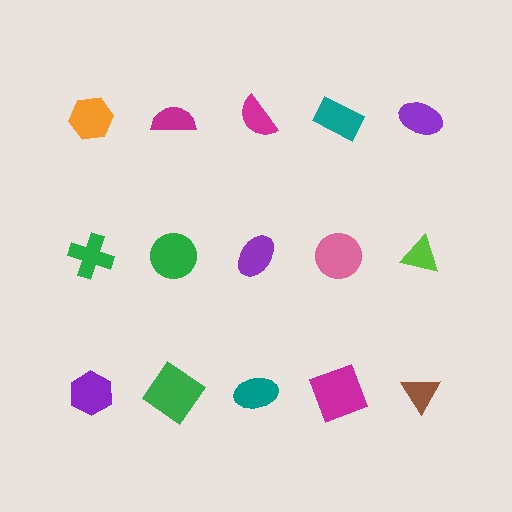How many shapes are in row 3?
5 shapes.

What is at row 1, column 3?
A magenta semicircle.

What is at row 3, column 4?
A magenta square.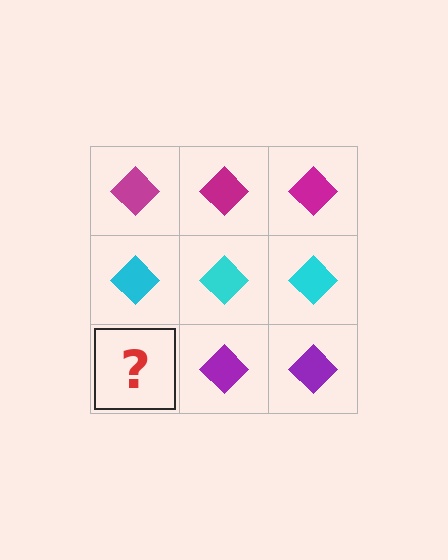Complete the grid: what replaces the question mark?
The question mark should be replaced with a purple diamond.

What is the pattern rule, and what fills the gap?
The rule is that each row has a consistent color. The gap should be filled with a purple diamond.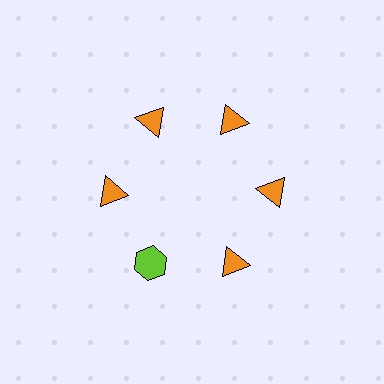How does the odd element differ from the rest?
It differs in both color (lime instead of orange) and shape (hexagon instead of triangle).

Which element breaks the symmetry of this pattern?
The lime hexagon at roughly the 7 o'clock position breaks the symmetry. All other shapes are orange triangles.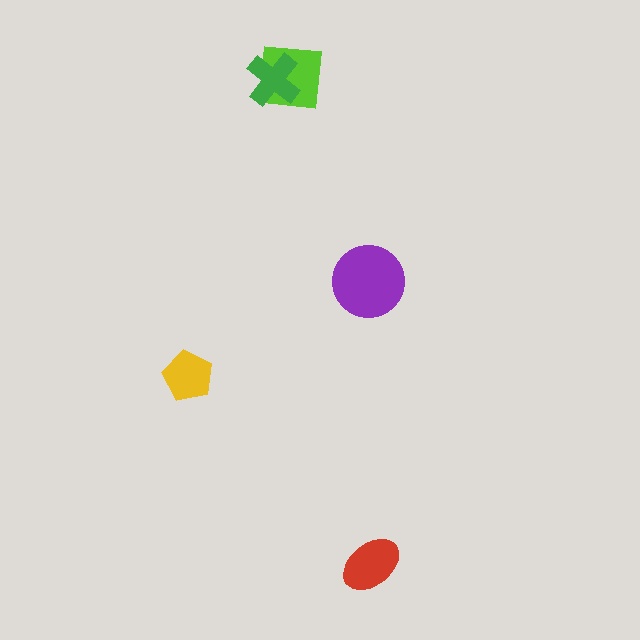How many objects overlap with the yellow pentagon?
0 objects overlap with the yellow pentagon.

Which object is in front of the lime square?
The green cross is in front of the lime square.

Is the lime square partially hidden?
Yes, it is partially covered by another shape.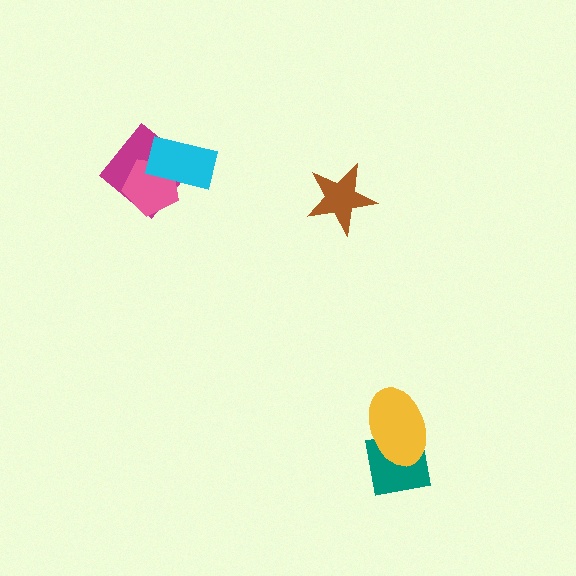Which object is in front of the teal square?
The yellow ellipse is in front of the teal square.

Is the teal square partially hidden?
Yes, it is partially covered by another shape.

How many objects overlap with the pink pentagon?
2 objects overlap with the pink pentagon.